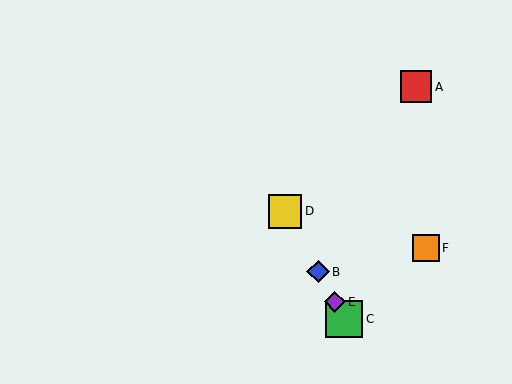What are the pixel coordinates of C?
Object C is at (344, 319).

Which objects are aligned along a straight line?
Objects B, C, D, E are aligned along a straight line.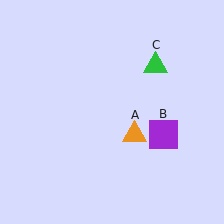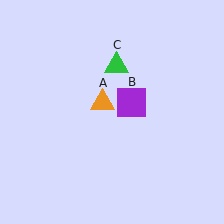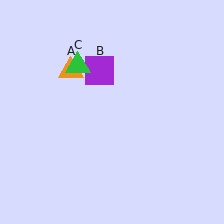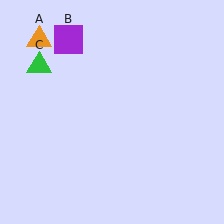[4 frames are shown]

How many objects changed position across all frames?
3 objects changed position: orange triangle (object A), purple square (object B), green triangle (object C).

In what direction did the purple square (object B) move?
The purple square (object B) moved up and to the left.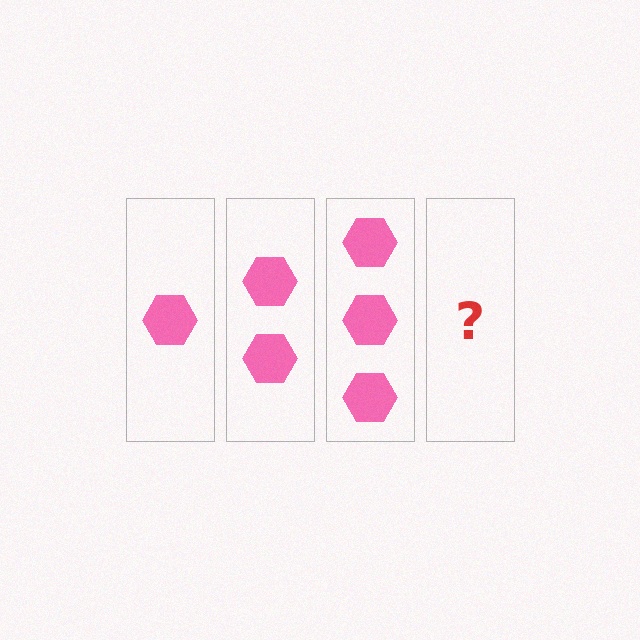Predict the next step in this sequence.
The next step is 4 hexagons.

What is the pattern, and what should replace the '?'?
The pattern is that each step adds one more hexagon. The '?' should be 4 hexagons.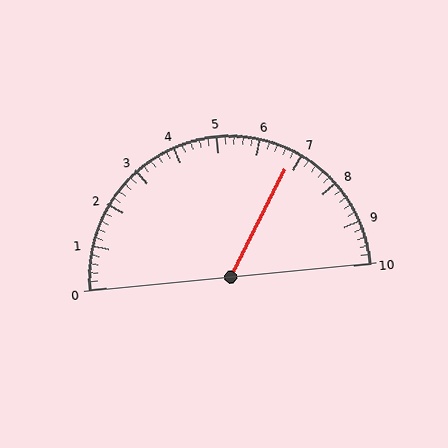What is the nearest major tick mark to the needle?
The nearest major tick mark is 7.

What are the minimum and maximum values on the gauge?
The gauge ranges from 0 to 10.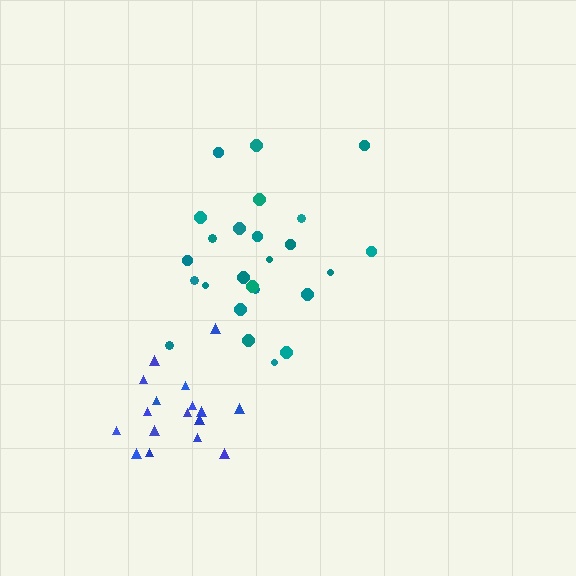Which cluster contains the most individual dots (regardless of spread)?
Teal (25).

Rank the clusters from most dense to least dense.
blue, teal.